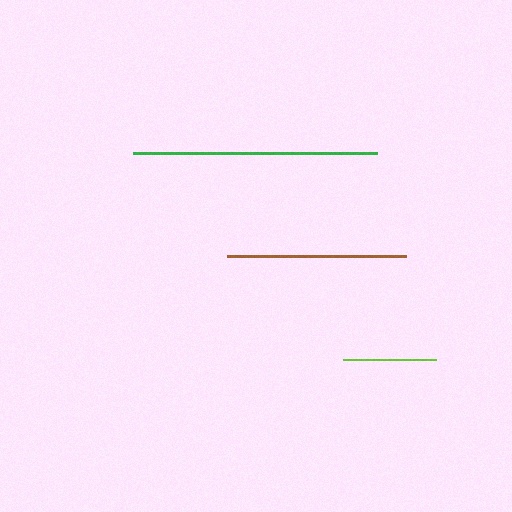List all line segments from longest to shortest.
From longest to shortest: green, brown, lime.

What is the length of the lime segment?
The lime segment is approximately 93 pixels long.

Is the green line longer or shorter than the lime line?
The green line is longer than the lime line.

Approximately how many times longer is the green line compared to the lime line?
The green line is approximately 2.6 times the length of the lime line.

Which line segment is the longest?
The green line is the longest at approximately 244 pixels.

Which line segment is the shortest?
The lime line is the shortest at approximately 93 pixels.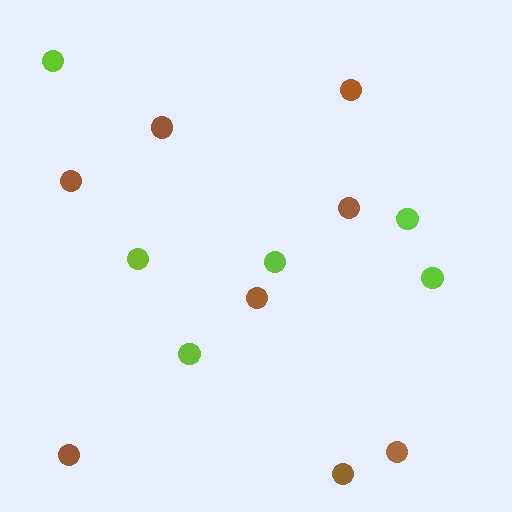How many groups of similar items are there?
There are 2 groups: one group of lime circles (6) and one group of brown circles (8).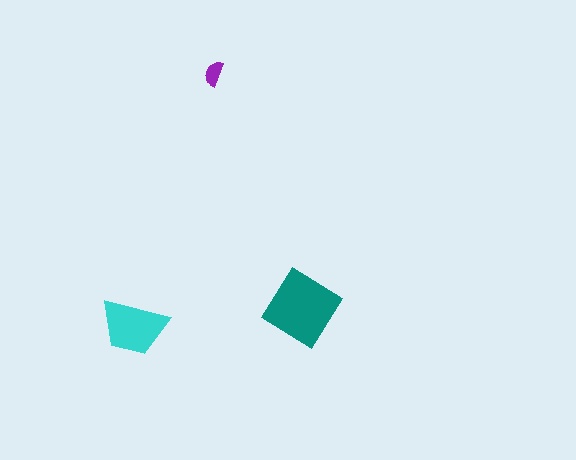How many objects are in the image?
There are 3 objects in the image.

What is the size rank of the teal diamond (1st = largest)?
1st.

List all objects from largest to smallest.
The teal diamond, the cyan trapezoid, the purple semicircle.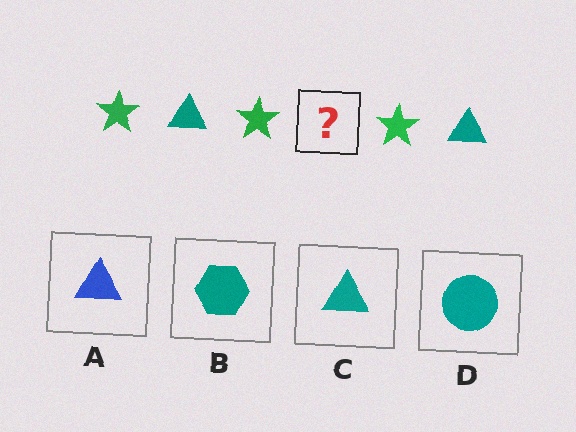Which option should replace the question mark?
Option C.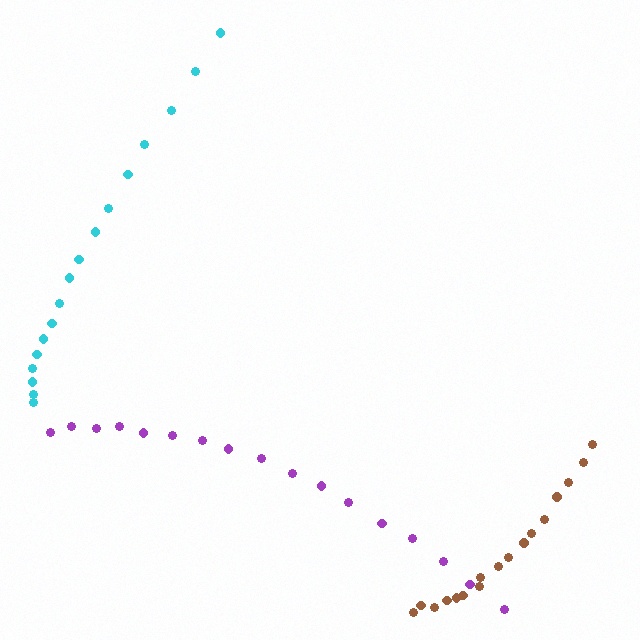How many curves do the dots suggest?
There are 3 distinct paths.